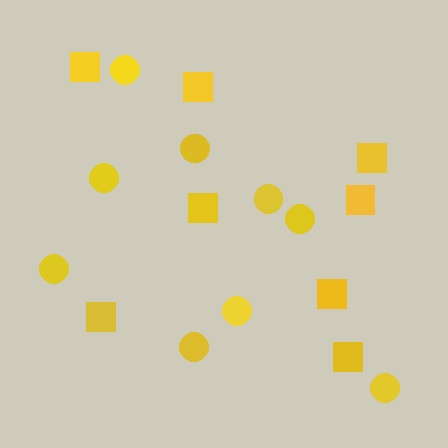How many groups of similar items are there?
There are 2 groups: one group of squares (8) and one group of circles (9).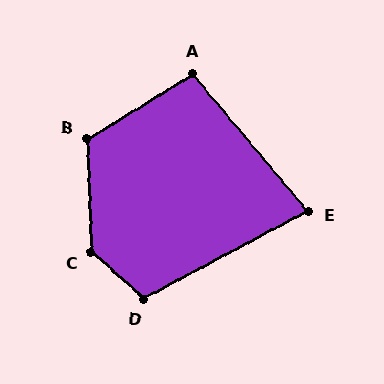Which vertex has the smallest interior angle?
E, at approximately 78 degrees.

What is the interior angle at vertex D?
Approximately 110 degrees (obtuse).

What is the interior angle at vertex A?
Approximately 99 degrees (obtuse).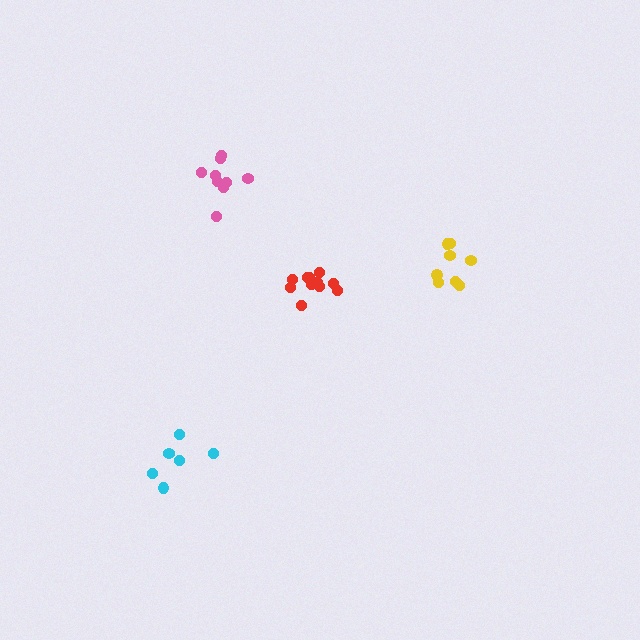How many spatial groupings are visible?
There are 4 spatial groupings.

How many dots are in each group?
Group 1: 6 dots, Group 2: 8 dots, Group 3: 9 dots, Group 4: 11 dots (34 total).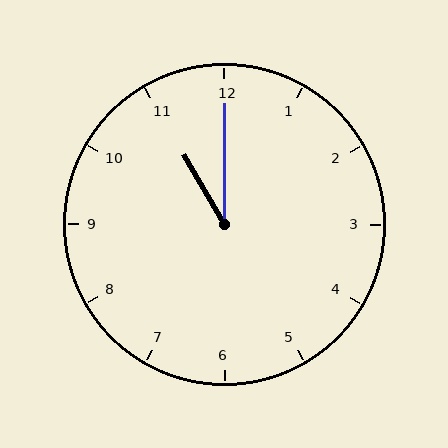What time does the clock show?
11:00.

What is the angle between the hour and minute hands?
Approximately 30 degrees.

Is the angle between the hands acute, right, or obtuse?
It is acute.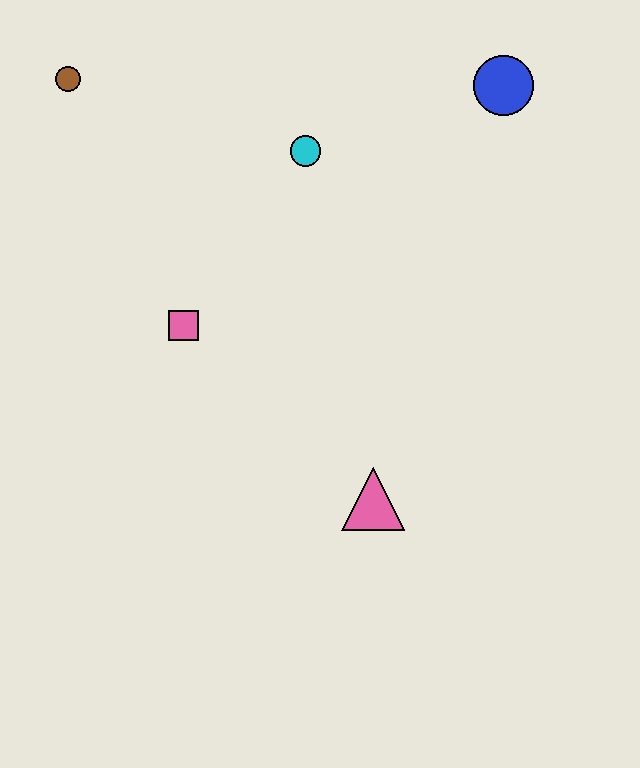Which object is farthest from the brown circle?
The pink triangle is farthest from the brown circle.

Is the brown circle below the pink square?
No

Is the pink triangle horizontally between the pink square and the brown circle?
No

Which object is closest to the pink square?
The cyan circle is closest to the pink square.